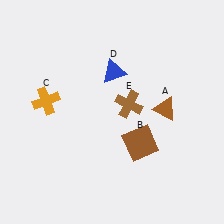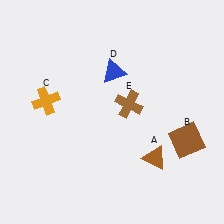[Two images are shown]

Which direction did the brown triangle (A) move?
The brown triangle (A) moved down.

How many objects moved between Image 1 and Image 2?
2 objects moved between the two images.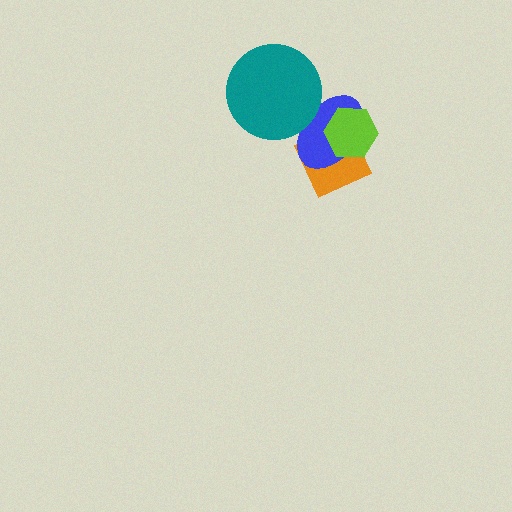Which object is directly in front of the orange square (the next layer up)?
The blue ellipse is directly in front of the orange square.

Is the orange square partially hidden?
Yes, it is partially covered by another shape.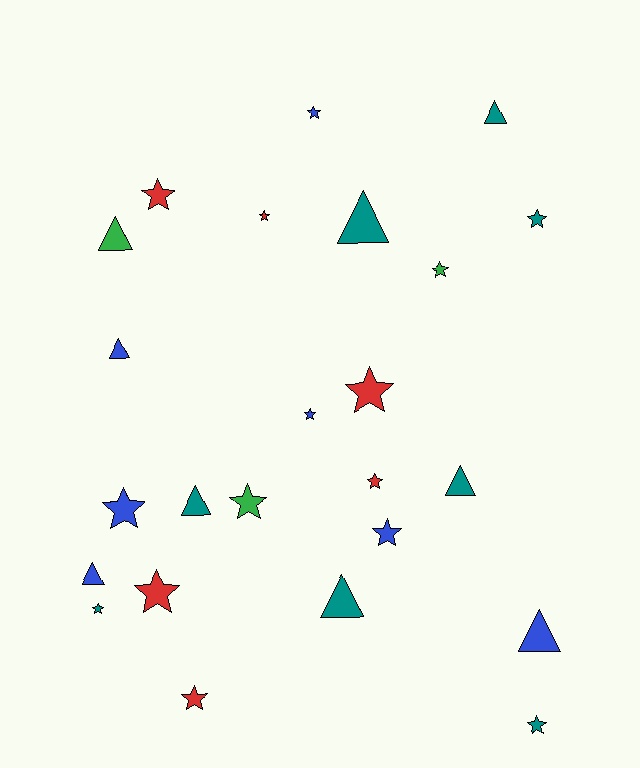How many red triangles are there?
There are no red triangles.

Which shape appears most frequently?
Star, with 15 objects.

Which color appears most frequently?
Teal, with 8 objects.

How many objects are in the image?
There are 24 objects.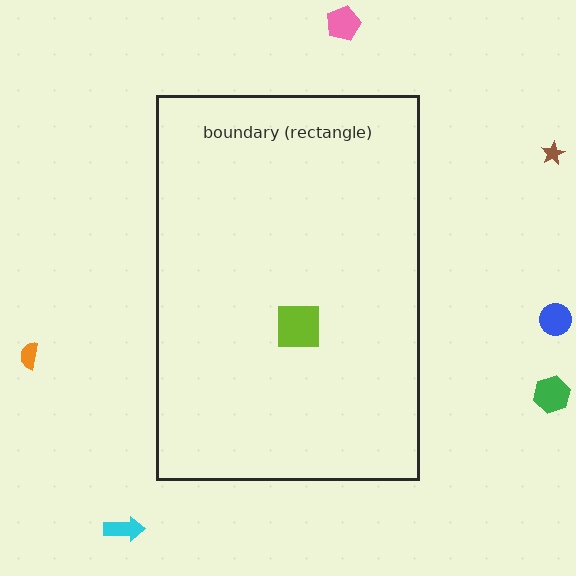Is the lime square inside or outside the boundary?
Inside.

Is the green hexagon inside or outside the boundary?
Outside.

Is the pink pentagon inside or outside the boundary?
Outside.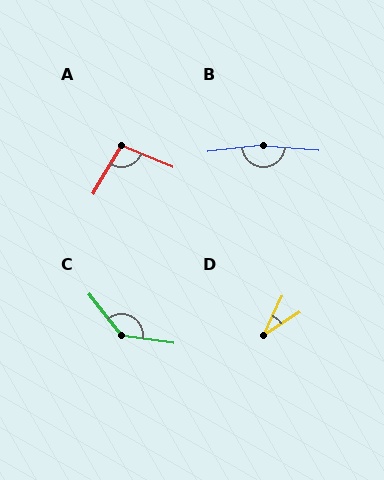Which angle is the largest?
B, at approximately 169 degrees.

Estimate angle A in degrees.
Approximately 99 degrees.